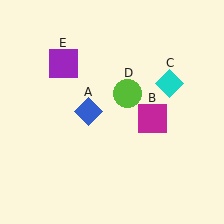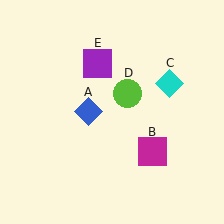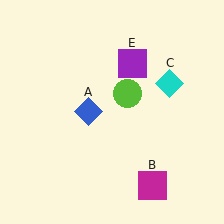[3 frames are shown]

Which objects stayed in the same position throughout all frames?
Blue diamond (object A) and cyan diamond (object C) and lime circle (object D) remained stationary.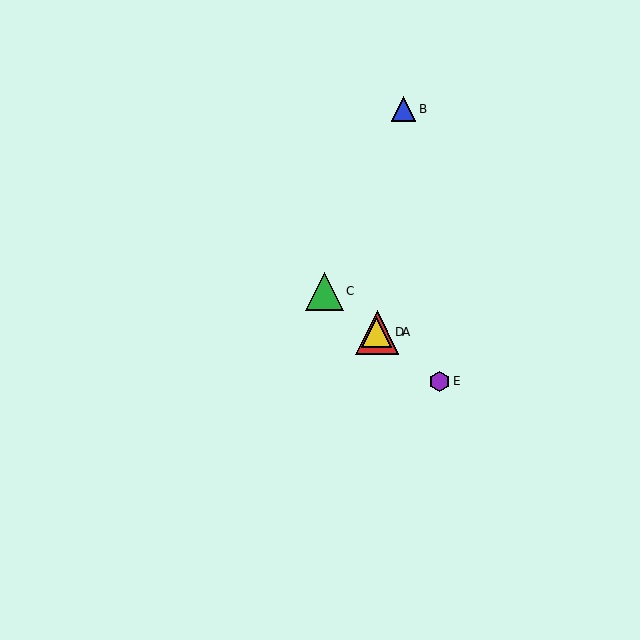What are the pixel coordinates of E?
Object E is at (440, 381).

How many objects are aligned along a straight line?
4 objects (A, C, D, E) are aligned along a straight line.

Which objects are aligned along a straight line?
Objects A, C, D, E are aligned along a straight line.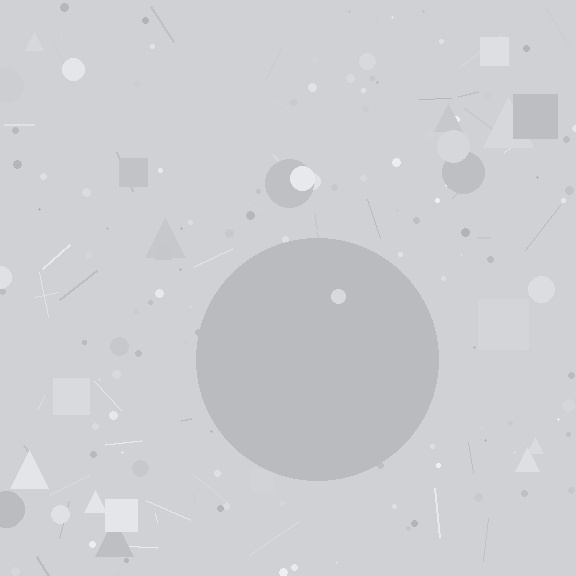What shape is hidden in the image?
A circle is hidden in the image.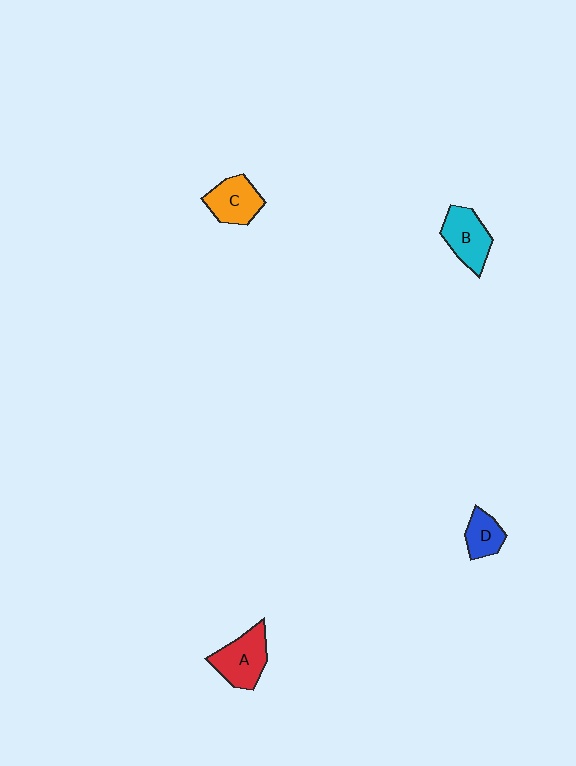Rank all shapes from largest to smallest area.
From largest to smallest: A (red), B (cyan), C (orange), D (blue).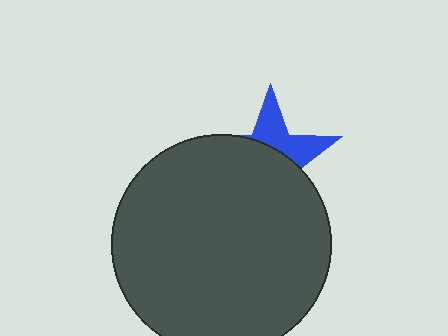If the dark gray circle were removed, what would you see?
You would see the complete blue star.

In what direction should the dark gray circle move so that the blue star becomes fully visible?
The dark gray circle should move down. That is the shortest direction to clear the overlap and leave the blue star fully visible.